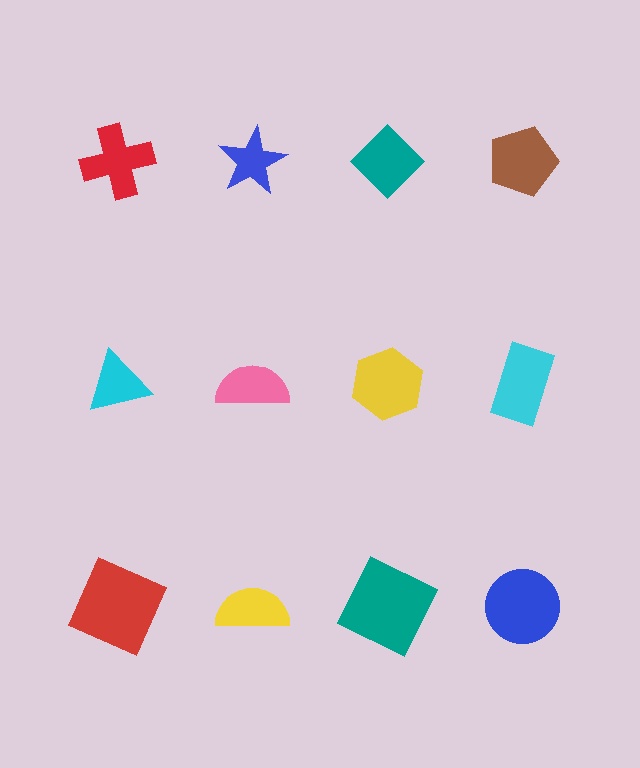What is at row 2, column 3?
A yellow hexagon.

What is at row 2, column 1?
A cyan triangle.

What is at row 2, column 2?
A pink semicircle.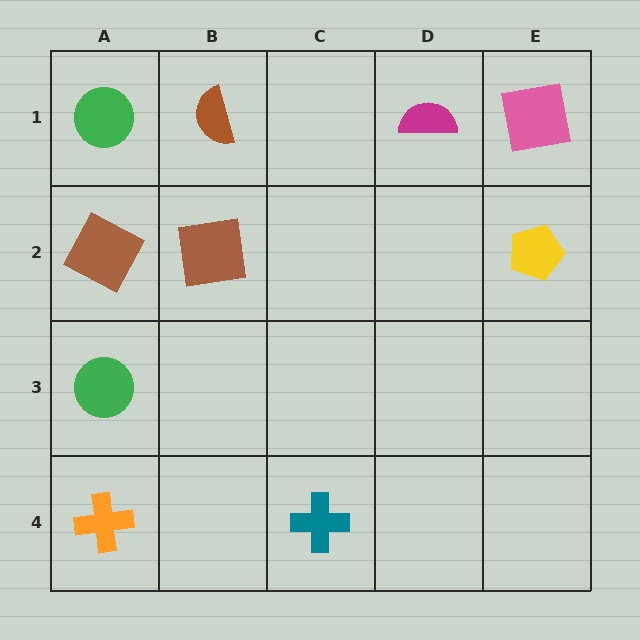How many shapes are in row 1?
4 shapes.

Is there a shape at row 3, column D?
No, that cell is empty.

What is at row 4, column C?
A teal cross.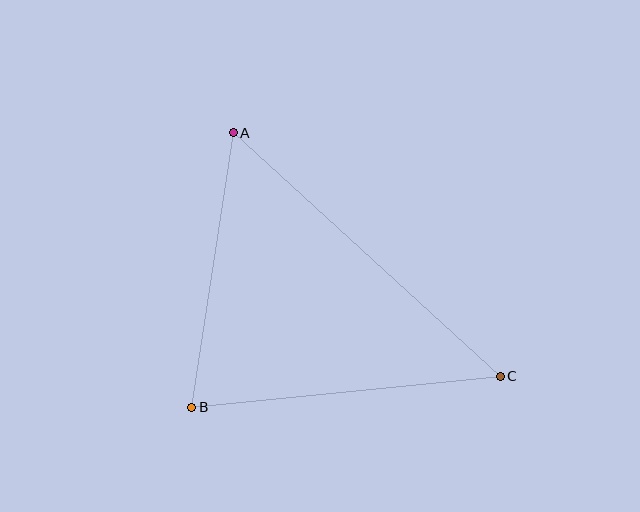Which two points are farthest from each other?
Points A and C are farthest from each other.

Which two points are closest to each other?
Points A and B are closest to each other.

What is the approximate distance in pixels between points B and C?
The distance between B and C is approximately 310 pixels.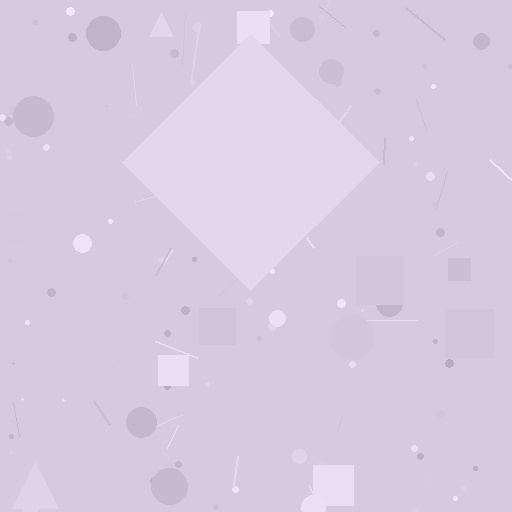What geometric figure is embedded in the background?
A diamond is embedded in the background.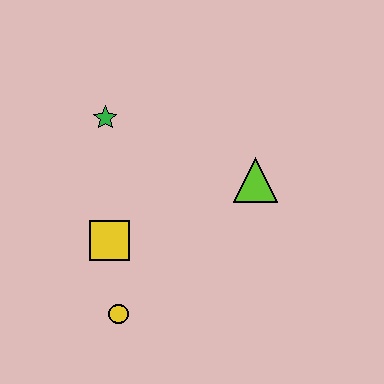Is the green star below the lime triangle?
No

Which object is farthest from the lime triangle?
The yellow circle is farthest from the lime triangle.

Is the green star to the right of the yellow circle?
No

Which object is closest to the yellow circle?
The yellow square is closest to the yellow circle.